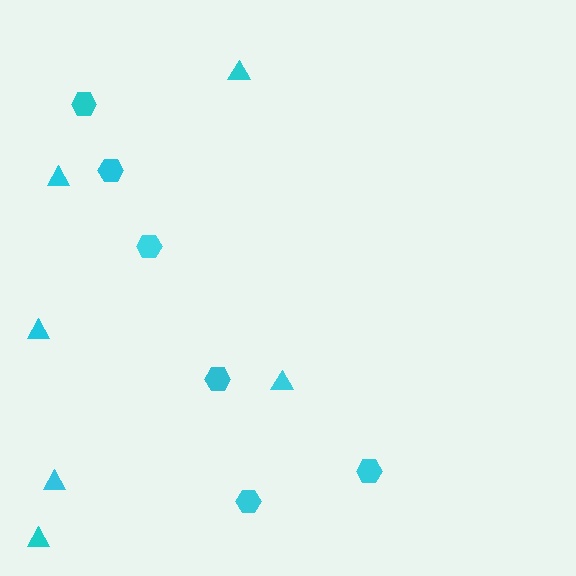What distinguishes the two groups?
There are 2 groups: one group of hexagons (6) and one group of triangles (6).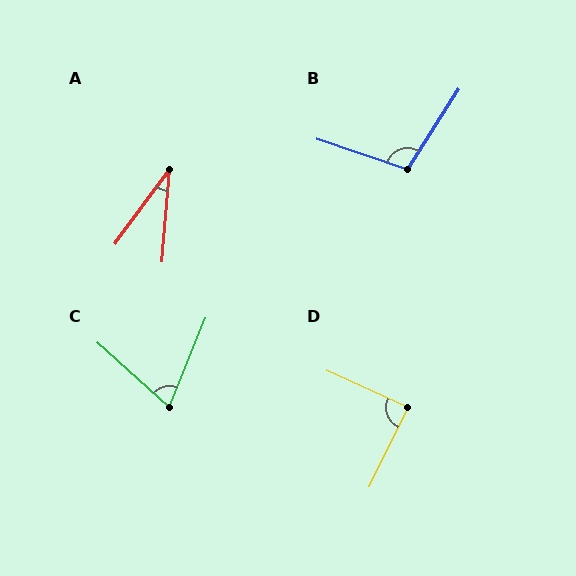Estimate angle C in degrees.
Approximately 70 degrees.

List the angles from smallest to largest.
A (31°), C (70°), D (89°), B (104°).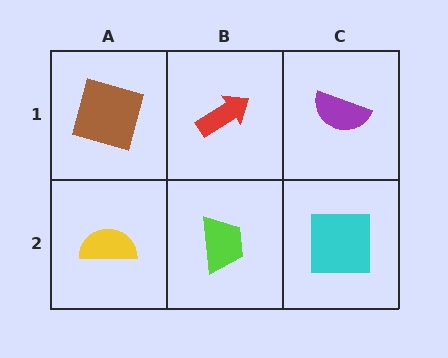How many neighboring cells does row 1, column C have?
2.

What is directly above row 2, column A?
A brown square.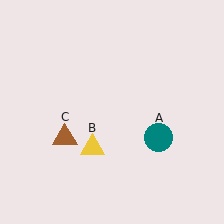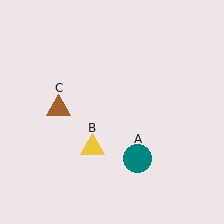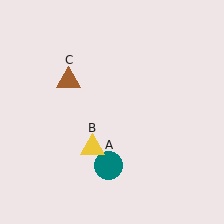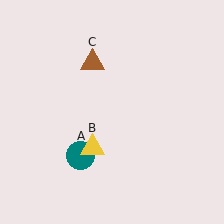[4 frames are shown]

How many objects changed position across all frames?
2 objects changed position: teal circle (object A), brown triangle (object C).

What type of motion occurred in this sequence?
The teal circle (object A), brown triangle (object C) rotated clockwise around the center of the scene.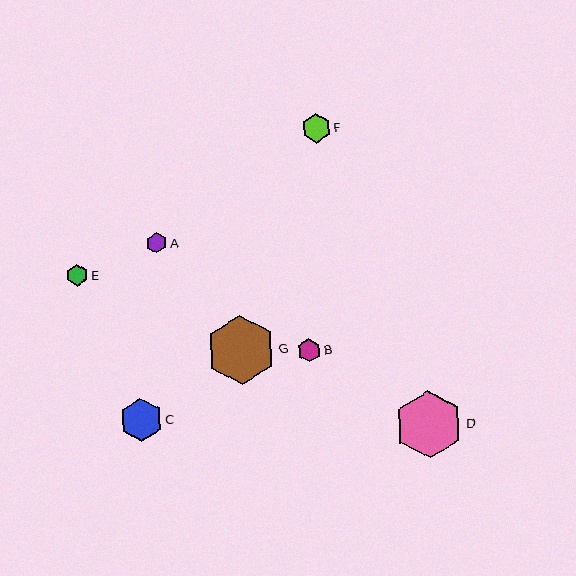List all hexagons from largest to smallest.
From largest to smallest: G, D, C, F, B, E, A.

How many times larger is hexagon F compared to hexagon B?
Hexagon F is approximately 1.3 times the size of hexagon B.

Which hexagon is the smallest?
Hexagon A is the smallest with a size of approximately 21 pixels.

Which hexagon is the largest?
Hexagon G is the largest with a size of approximately 69 pixels.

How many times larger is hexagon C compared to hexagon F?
Hexagon C is approximately 1.5 times the size of hexagon F.